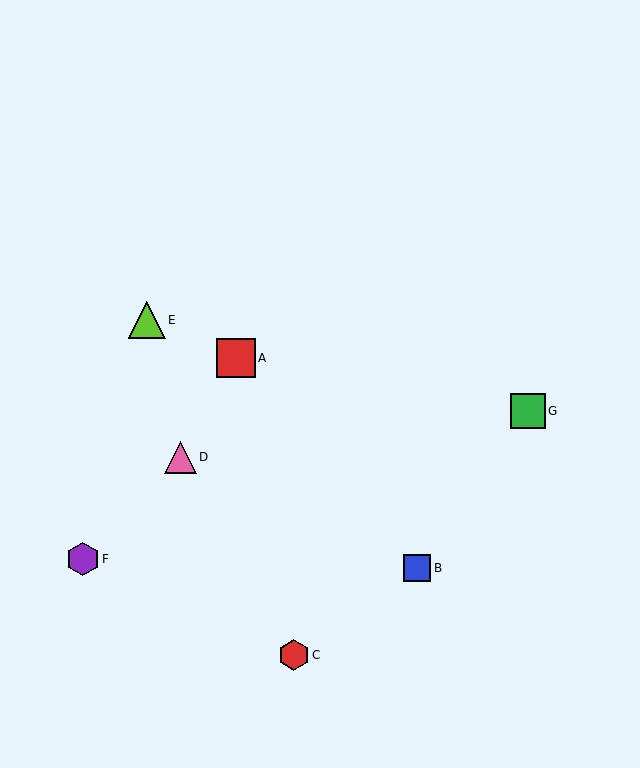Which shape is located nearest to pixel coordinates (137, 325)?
The lime triangle (labeled E) at (147, 320) is nearest to that location.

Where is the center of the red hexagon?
The center of the red hexagon is at (294, 655).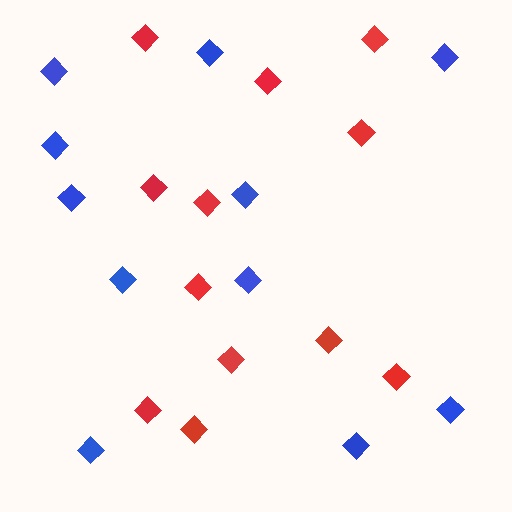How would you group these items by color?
There are 2 groups: one group of blue diamonds (11) and one group of red diamonds (12).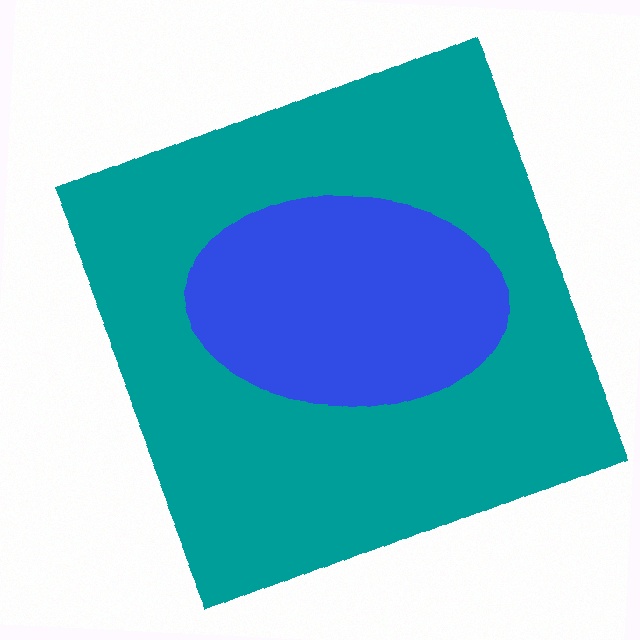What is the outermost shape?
The teal square.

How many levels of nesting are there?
2.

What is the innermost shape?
The blue ellipse.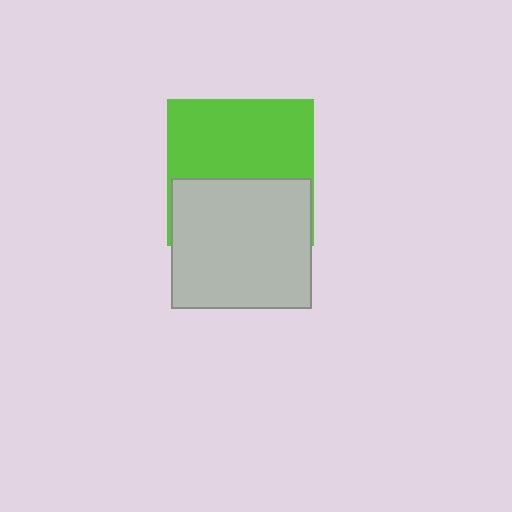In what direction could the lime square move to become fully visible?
The lime square could move up. That would shift it out from behind the light gray rectangle entirely.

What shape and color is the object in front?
The object in front is a light gray rectangle.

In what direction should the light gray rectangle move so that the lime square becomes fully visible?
The light gray rectangle should move down. That is the shortest direction to clear the overlap and leave the lime square fully visible.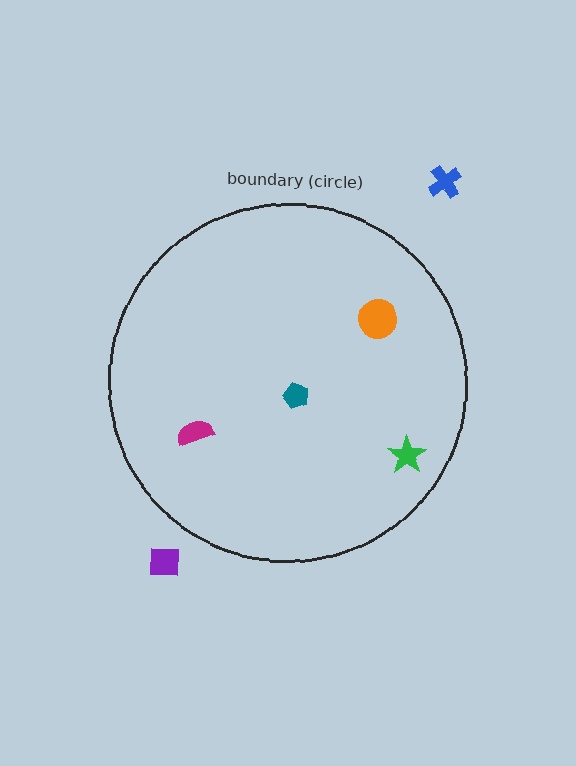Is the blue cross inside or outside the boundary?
Outside.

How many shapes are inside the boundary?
4 inside, 2 outside.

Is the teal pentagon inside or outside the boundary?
Inside.